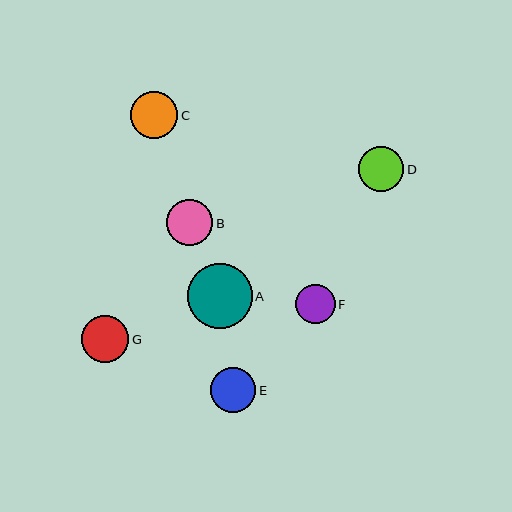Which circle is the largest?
Circle A is the largest with a size of approximately 65 pixels.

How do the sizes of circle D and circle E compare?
Circle D and circle E are approximately the same size.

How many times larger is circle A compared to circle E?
Circle A is approximately 1.5 times the size of circle E.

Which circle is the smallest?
Circle F is the smallest with a size of approximately 39 pixels.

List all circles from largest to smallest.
From largest to smallest: A, G, C, B, D, E, F.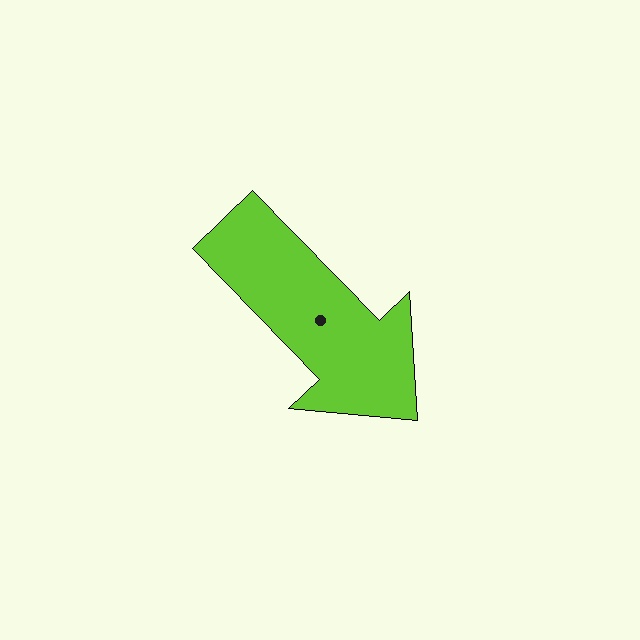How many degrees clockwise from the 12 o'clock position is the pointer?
Approximately 136 degrees.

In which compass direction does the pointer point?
Southeast.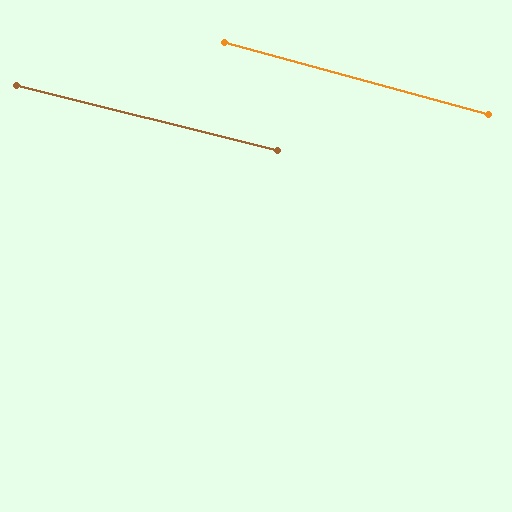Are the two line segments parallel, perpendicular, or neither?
Parallel — their directions differ by only 1.2°.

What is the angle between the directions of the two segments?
Approximately 1 degree.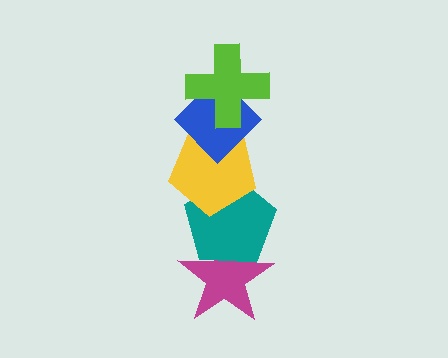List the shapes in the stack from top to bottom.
From top to bottom: the lime cross, the blue diamond, the yellow pentagon, the teal pentagon, the magenta star.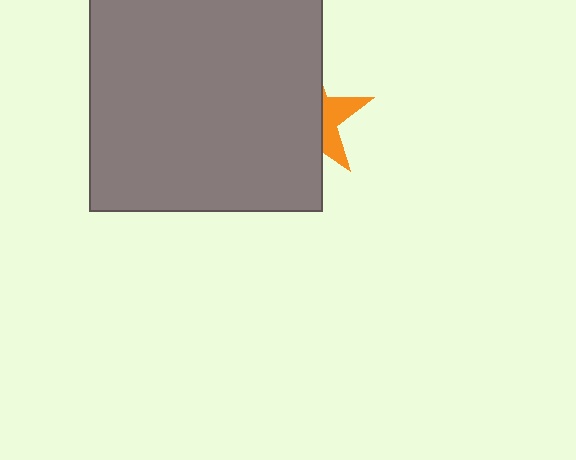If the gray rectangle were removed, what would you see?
You would see the complete orange star.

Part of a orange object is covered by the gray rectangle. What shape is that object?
It is a star.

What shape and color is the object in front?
The object in front is a gray rectangle.